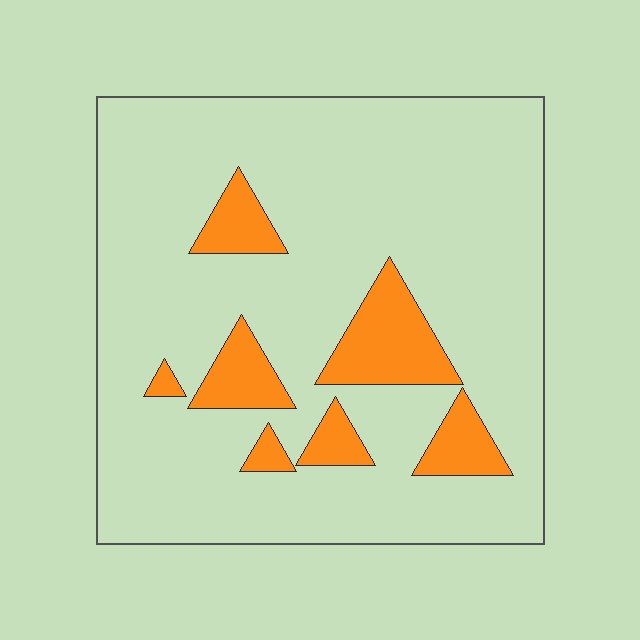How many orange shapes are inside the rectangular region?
7.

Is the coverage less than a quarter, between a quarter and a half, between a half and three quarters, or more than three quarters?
Less than a quarter.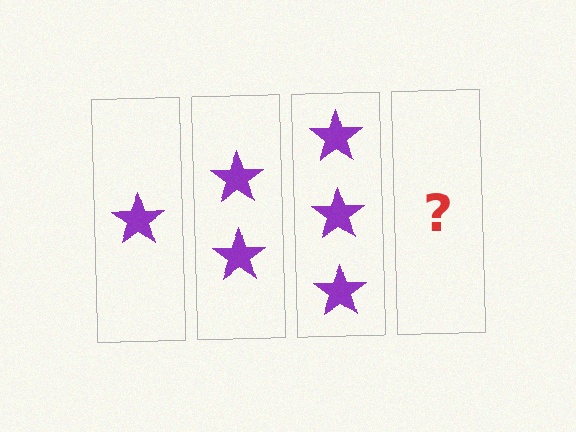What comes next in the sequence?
The next element should be 4 stars.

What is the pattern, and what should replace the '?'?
The pattern is that each step adds one more star. The '?' should be 4 stars.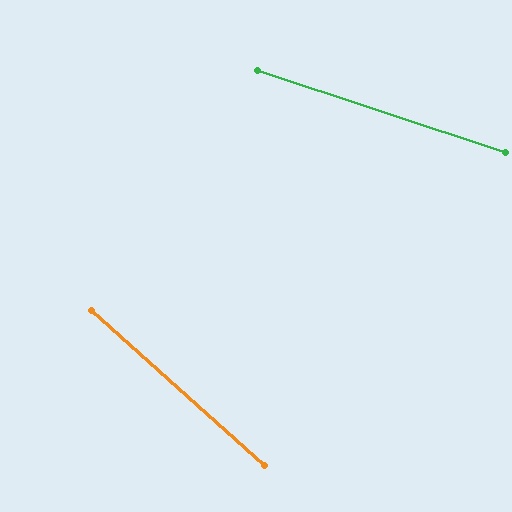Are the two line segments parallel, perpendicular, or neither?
Neither parallel nor perpendicular — they differ by about 24°.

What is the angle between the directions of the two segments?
Approximately 24 degrees.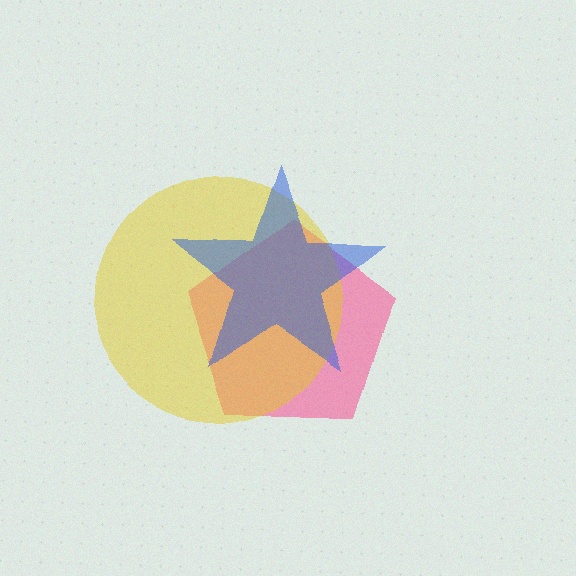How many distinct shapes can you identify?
There are 3 distinct shapes: a pink pentagon, a yellow circle, a blue star.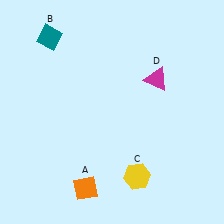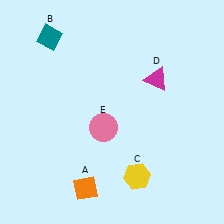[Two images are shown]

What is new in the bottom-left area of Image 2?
A pink circle (E) was added in the bottom-left area of Image 2.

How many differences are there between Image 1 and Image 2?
There is 1 difference between the two images.